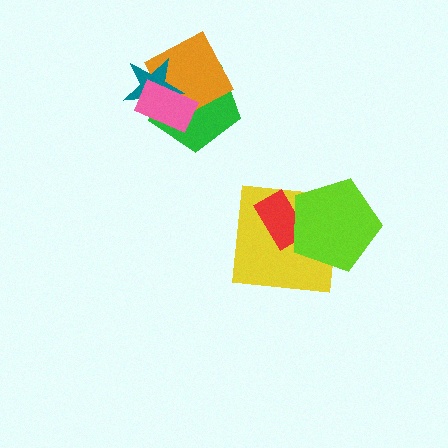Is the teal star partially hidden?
Yes, it is partially covered by another shape.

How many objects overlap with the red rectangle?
2 objects overlap with the red rectangle.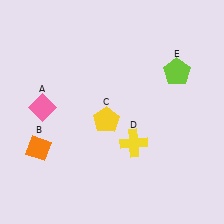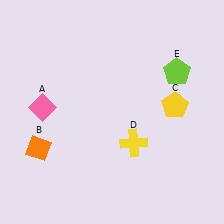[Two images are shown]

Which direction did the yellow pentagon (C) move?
The yellow pentagon (C) moved right.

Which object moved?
The yellow pentagon (C) moved right.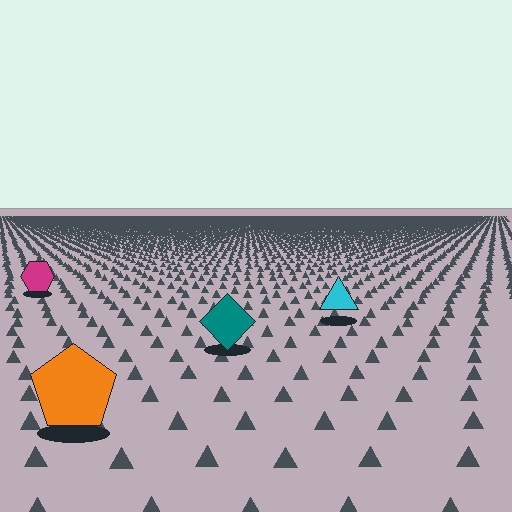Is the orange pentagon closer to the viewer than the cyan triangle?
Yes. The orange pentagon is closer — you can tell from the texture gradient: the ground texture is coarser near it.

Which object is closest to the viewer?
The orange pentagon is closest. The texture marks near it are larger and more spread out.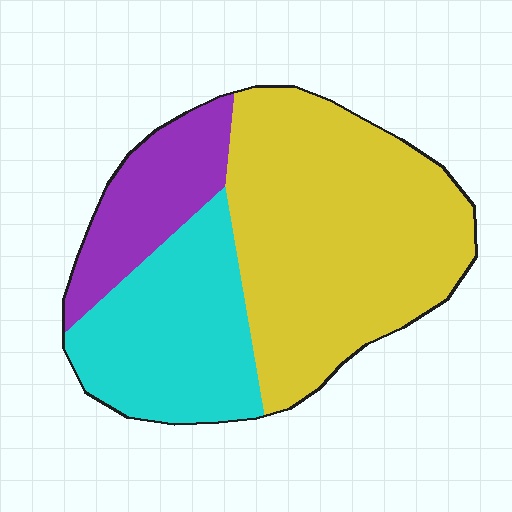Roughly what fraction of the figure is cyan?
Cyan takes up between a sixth and a third of the figure.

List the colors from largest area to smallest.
From largest to smallest: yellow, cyan, purple.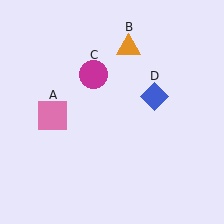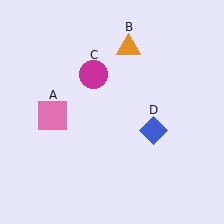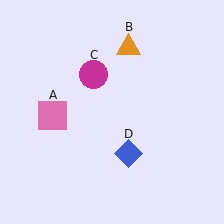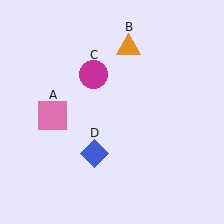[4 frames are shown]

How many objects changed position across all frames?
1 object changed position: blue diamond (object D).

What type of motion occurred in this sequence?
The blue diamond (object D) rotated clockwise around the center of the scene.